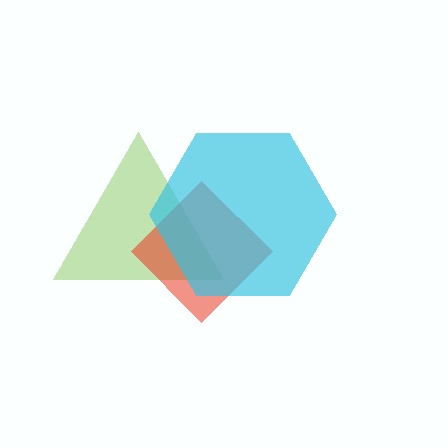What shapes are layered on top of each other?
The layered shapes are: a lime triangle, a red diamond, a cyan hexagon.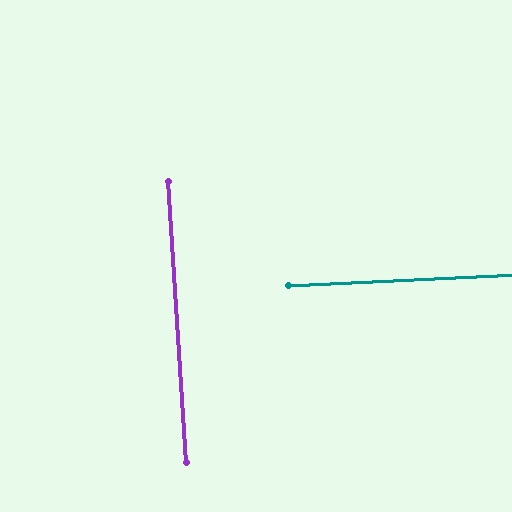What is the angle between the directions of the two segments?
Approximately 89 degrees.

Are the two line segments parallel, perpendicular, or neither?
Perpendicular — they meet at approximately 89°.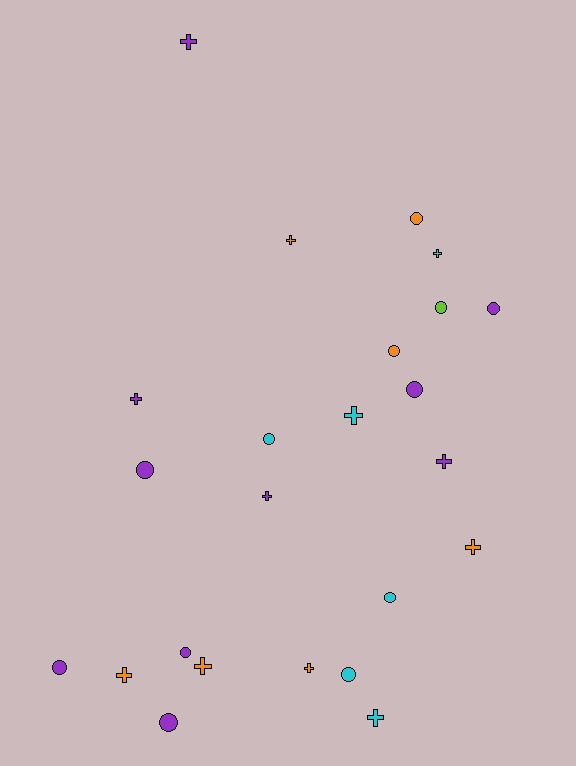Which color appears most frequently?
Purple, with 10 objects.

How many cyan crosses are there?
There are 3 cyan crosses.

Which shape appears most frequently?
Circle, with 12 objects.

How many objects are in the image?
There are 24 objects.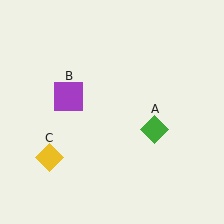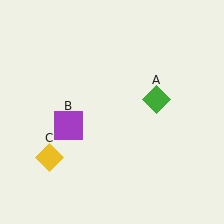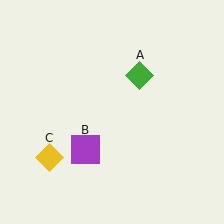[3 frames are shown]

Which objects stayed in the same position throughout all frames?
Yellow diamond (object C) remained stationary.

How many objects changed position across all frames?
2 objects changed position: green diamond (object A), purple square (object B).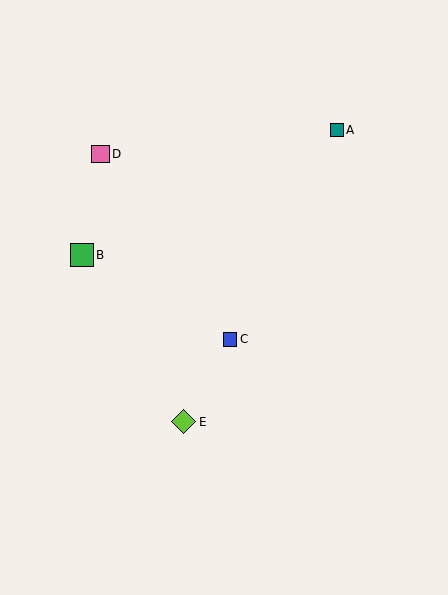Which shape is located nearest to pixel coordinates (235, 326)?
The blue square (labeled C) at (230, 339) is nearest to that location.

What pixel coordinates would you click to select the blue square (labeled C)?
Click at (230, 339) to select the blue square C.